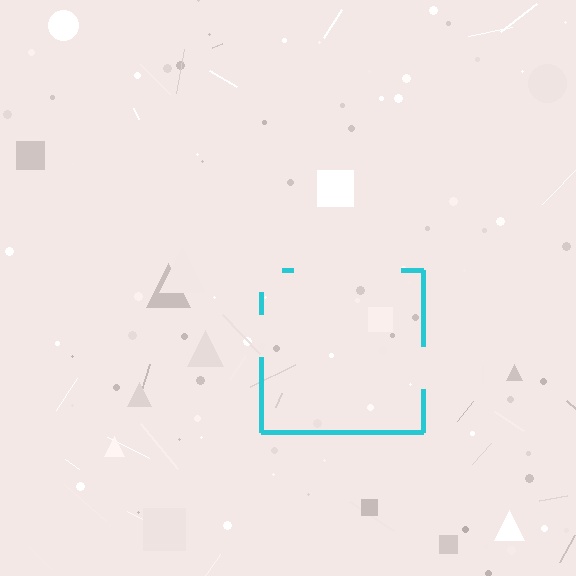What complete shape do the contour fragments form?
The contour fragments form a square.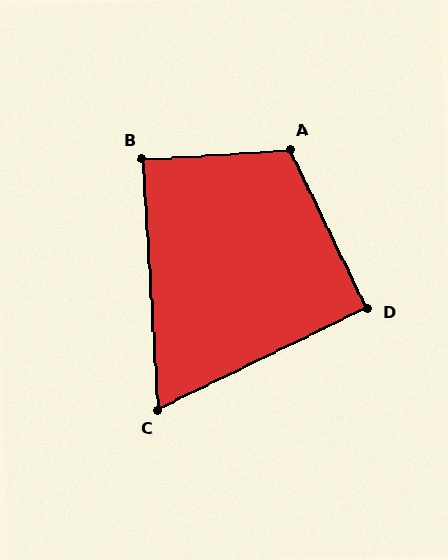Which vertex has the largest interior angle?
A, at approximately 112 degrees.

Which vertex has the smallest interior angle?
C, at approximately 68 degrees.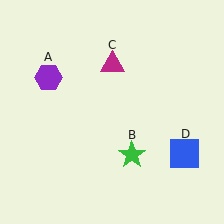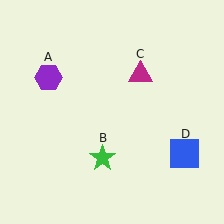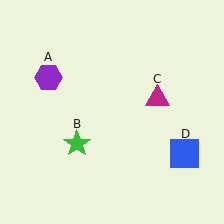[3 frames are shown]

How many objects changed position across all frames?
2 objects changed position: green star (object B), magenta triangle (object C).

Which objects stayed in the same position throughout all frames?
Purple hexagon (object A) and blue square (object D) remained stationary.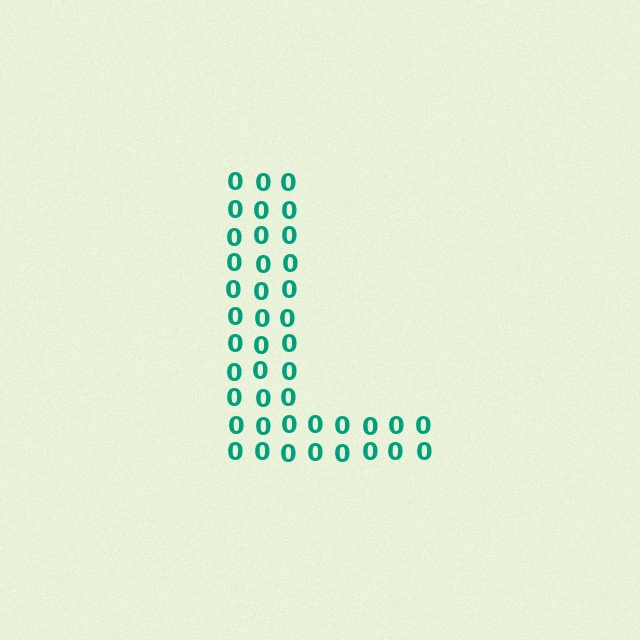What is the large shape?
The large shape is the letter L.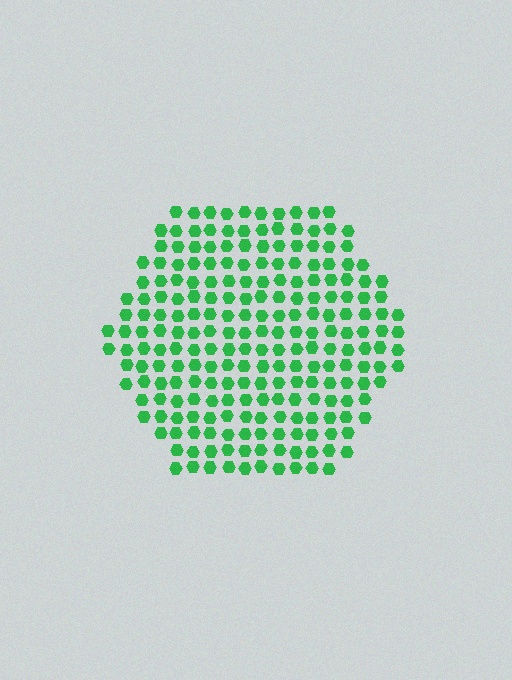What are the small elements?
The small elements are hexagons.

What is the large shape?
The large shape is a hexagon.